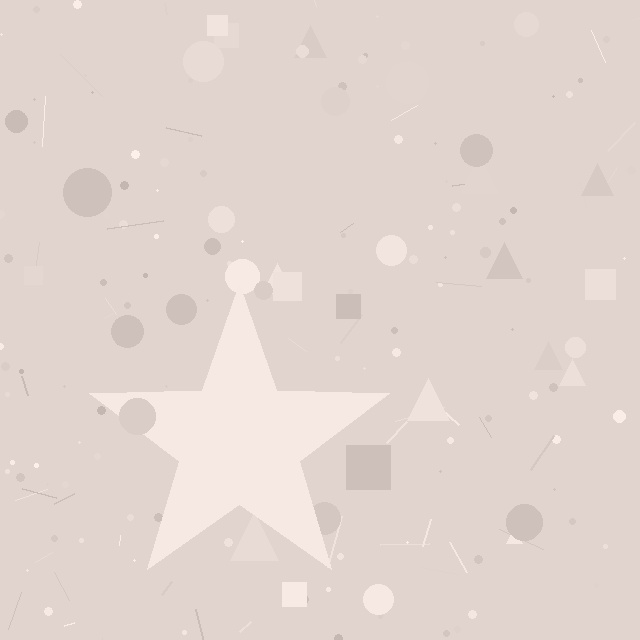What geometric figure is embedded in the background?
A star is embedded in the background.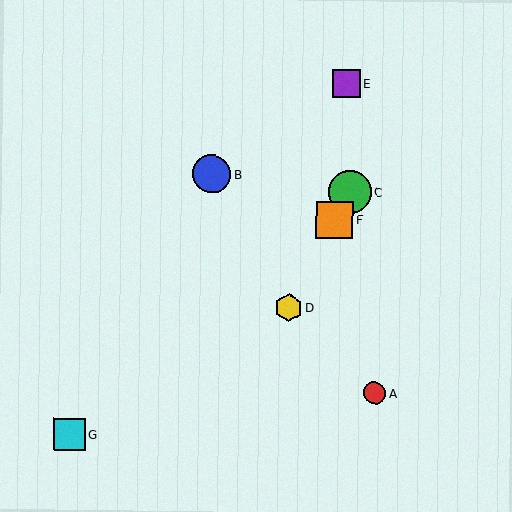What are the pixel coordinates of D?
Object D is at (288, 308).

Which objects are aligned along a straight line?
Objects C, D, F are aligned along a straight line.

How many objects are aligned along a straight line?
3 objects (C, D, F) are aligned along a straight line.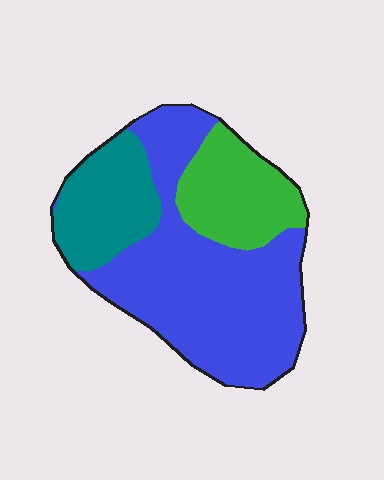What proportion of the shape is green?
Green covers roughly 20% of the shape.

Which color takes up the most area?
Blue, at roughly 60%.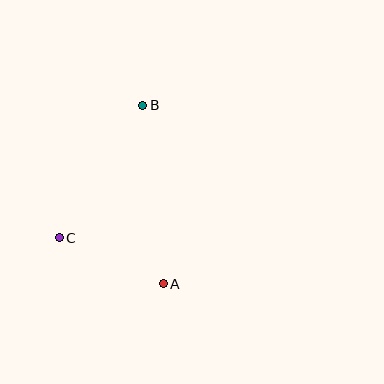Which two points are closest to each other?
Points A and C are closest to each other.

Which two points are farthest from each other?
Points A and B are farthest from each other.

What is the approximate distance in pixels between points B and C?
The distance between B and C is approximately 157 pixels.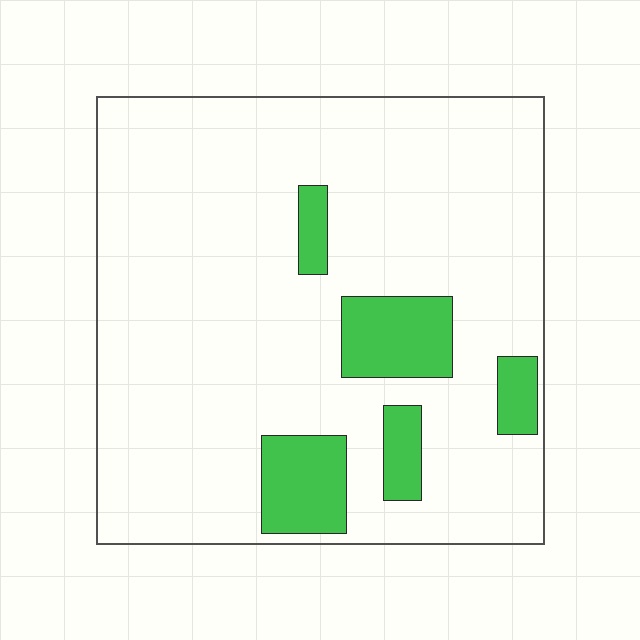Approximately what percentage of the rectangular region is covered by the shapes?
Approximately 15%.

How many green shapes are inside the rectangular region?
5.